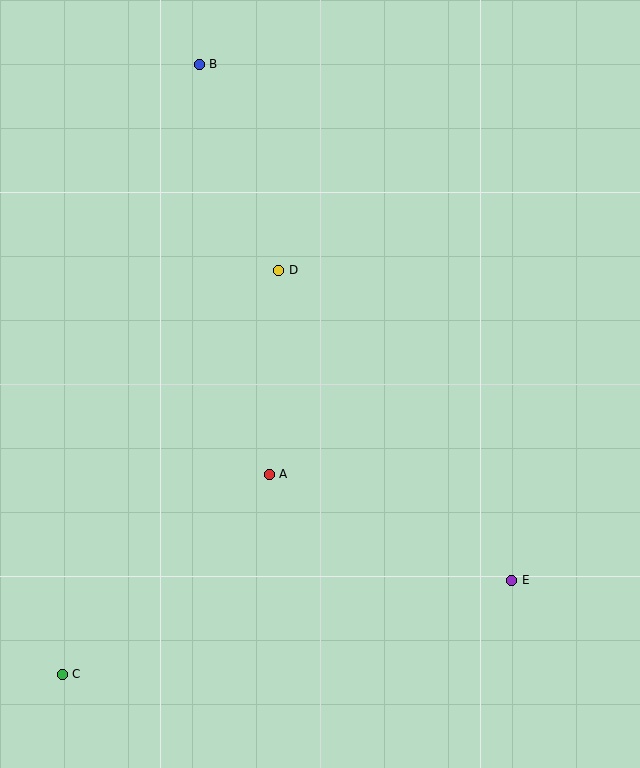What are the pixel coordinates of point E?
Point E is at (512, 580).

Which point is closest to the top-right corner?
Point B is closest to the top-right corner.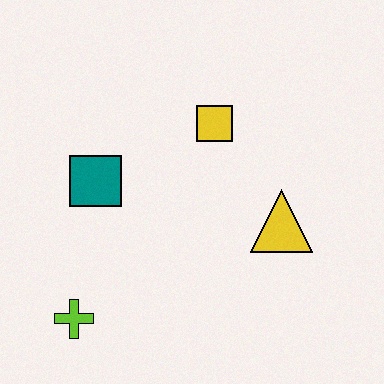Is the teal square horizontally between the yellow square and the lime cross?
Yes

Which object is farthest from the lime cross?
The yellow square is farthest from the lime cross.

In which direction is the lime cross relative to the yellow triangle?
The lime cross is to the left of the yellow triangle.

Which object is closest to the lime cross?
The teal square is closest to the lime cross.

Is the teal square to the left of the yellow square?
Yes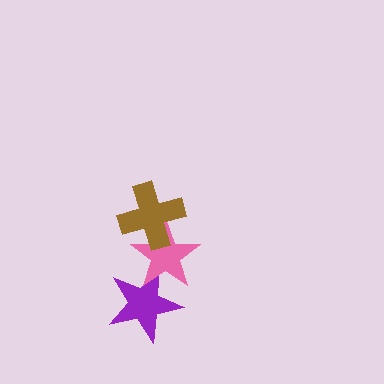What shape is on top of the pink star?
The brown cross is on top of the pink star.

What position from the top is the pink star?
The pink star is 2nd from the top.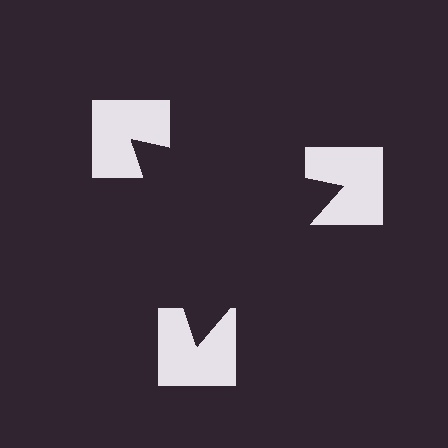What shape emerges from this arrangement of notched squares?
An illusory triangle — its edges are inferred from the aligned wedge cuts in the notched squares, not physically drawn.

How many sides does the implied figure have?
3 sides.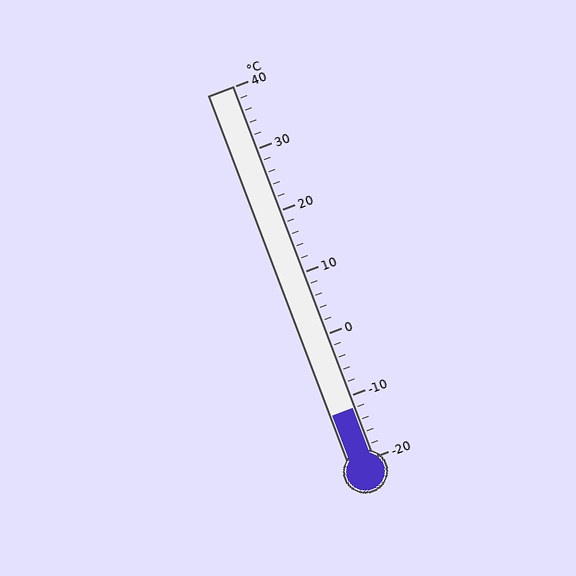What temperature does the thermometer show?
The thermometer shows approximately -12°C.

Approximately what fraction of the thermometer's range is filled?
The thermometer is filled to approximately 15% of its range.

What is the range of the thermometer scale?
The thermometer scale ranges from -20°C to 40°C.